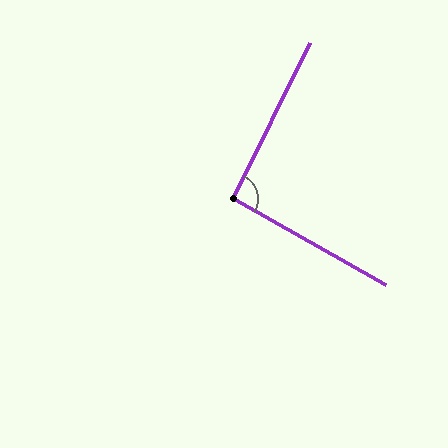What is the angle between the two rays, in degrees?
Approximately 93 degrees.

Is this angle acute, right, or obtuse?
It is approximately a right angle.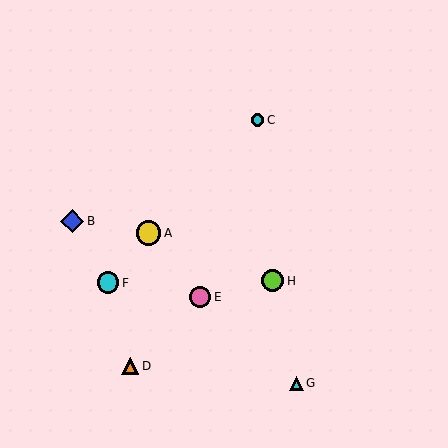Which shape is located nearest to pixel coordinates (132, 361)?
The orange triangle (labeled D) at (130, 366) is nearest to that location.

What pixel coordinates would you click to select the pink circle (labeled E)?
Click at (200, 297) to select the pink circle E.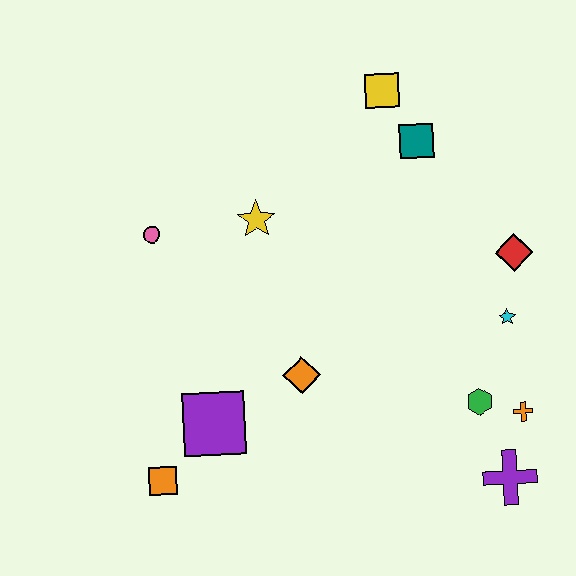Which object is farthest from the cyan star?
The orange square is farthest from the cyan star.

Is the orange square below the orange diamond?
Yes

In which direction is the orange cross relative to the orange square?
The orange cross is to the right of the orange square.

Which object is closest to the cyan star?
The red diamond is closest to the cyan star.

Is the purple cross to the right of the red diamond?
No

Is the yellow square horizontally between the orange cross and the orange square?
Yes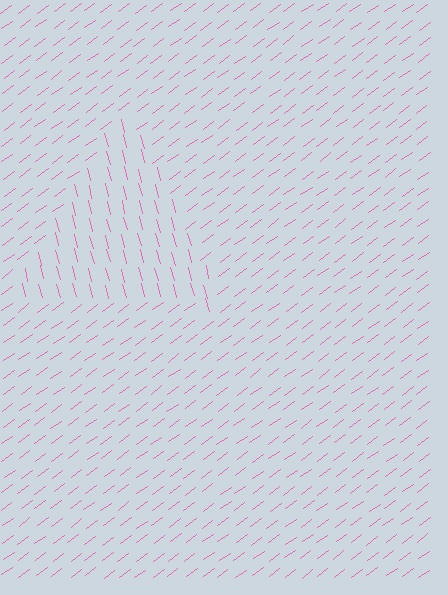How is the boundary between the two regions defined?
The boundary is defined purely by a change in line orientation (approximately 69 degrees difference). All lines are the same color and thickness.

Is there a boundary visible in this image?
Yes, there is a texture boundary formed by a change in line orientation.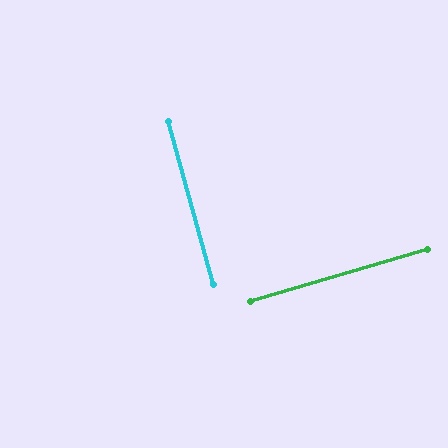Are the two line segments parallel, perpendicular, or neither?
Perpendicular — they meet at approximately 89°.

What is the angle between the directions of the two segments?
Approximately 89 degrees.